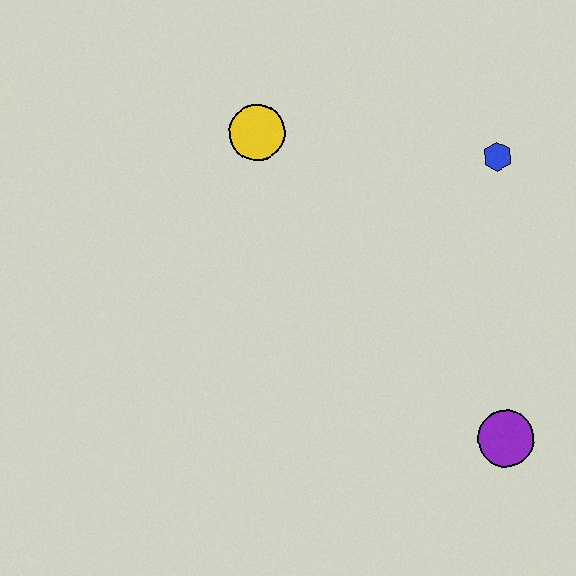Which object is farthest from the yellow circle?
The purple circle is farthest from the yellow circle.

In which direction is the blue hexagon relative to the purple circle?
The blue hexagon is above the purple circle.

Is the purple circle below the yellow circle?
Yes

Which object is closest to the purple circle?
The blue hexagon is closest to the purple circle.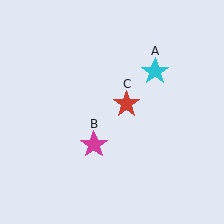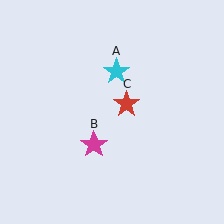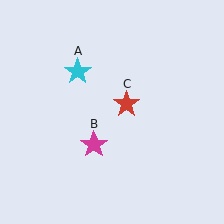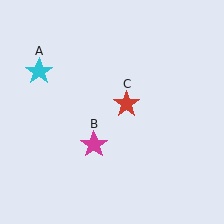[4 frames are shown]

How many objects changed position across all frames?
1 object changed position: cyan star (object A).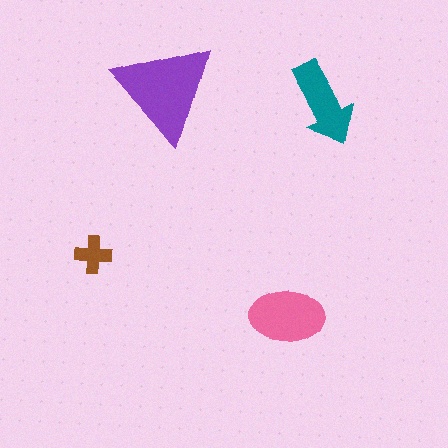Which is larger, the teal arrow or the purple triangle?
The purple triangle.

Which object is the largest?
The purple triangle.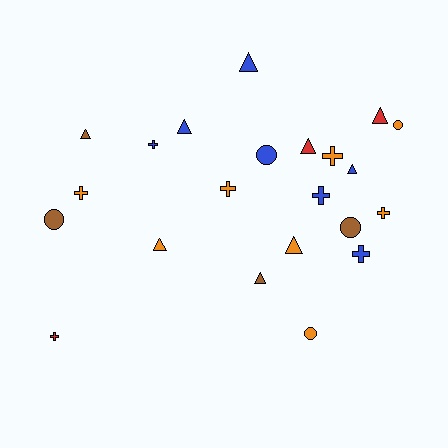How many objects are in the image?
There are 22 objects.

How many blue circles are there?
There is 1 blue circle.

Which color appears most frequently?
Orange, with 8 objects.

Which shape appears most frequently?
Triangle, with 9 objects.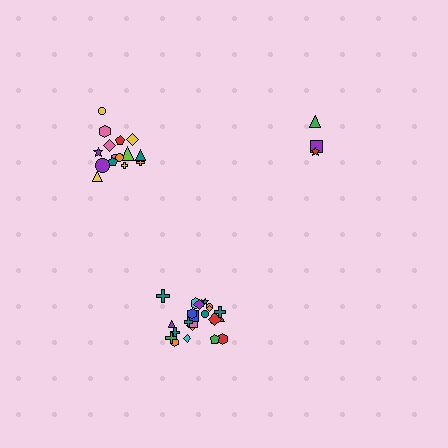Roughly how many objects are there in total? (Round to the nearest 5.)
Roughly 45 objects in total.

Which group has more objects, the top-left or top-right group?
The top-left group.